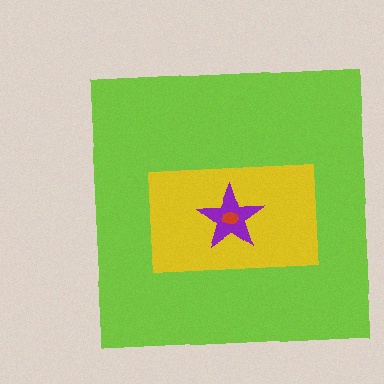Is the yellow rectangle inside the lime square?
Yes.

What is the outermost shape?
The lime square.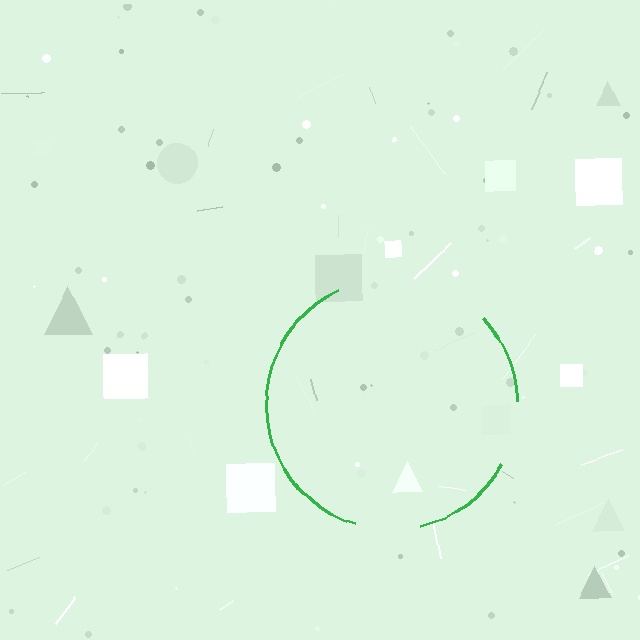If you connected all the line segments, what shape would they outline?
They would outline a circle.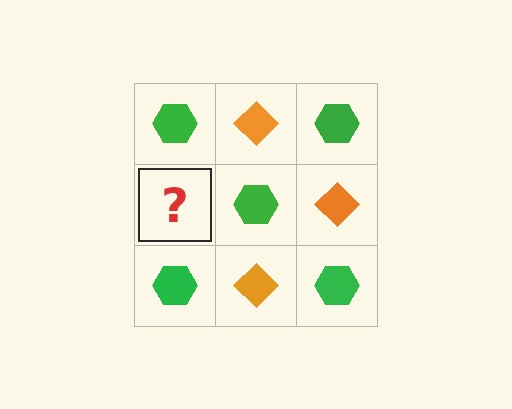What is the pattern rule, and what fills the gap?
The rule is that it alternates green hexagon and orange diamond in a checkerboard pattern. The gap should be filled with an orange diamond.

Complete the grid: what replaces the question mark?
The question mark should be replaced with an orange diamond.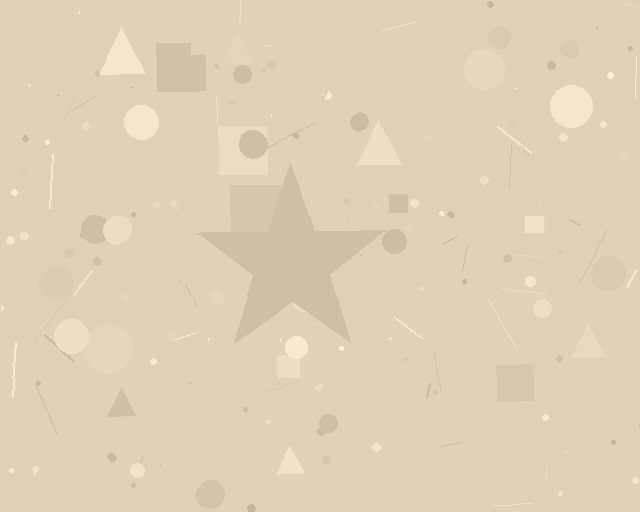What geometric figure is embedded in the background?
A star is embedded in the background.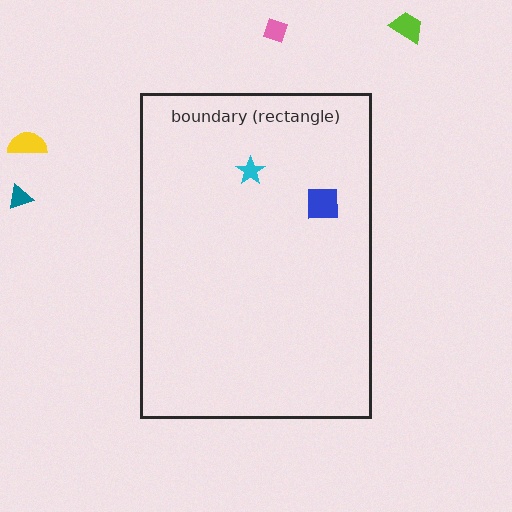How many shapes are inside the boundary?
2 inside, 4 outside.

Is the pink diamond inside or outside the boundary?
Outside.